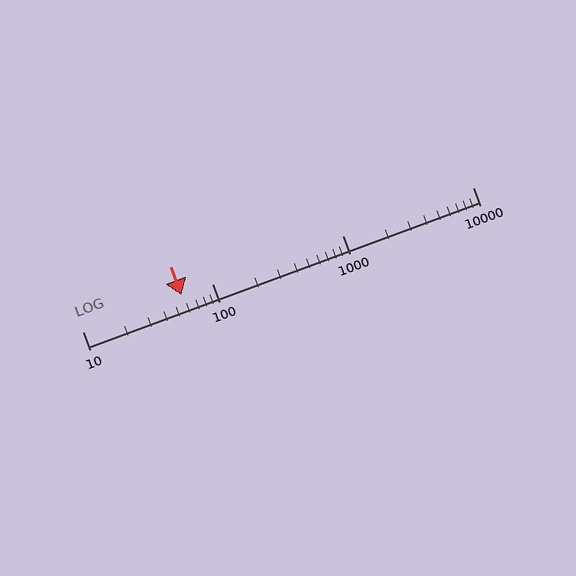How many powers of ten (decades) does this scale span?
The scale spans 3 decades, from 10 to 10000.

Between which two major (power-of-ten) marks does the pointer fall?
The pointer is between 10 and 100.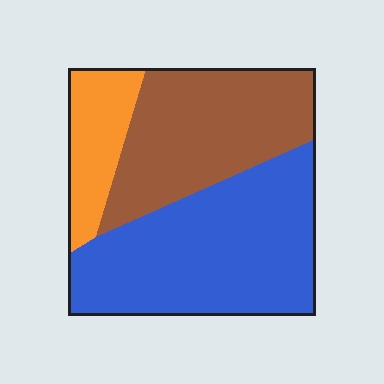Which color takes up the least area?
Orange, at roughly 15%.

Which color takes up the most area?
Blue, at roughly 50%.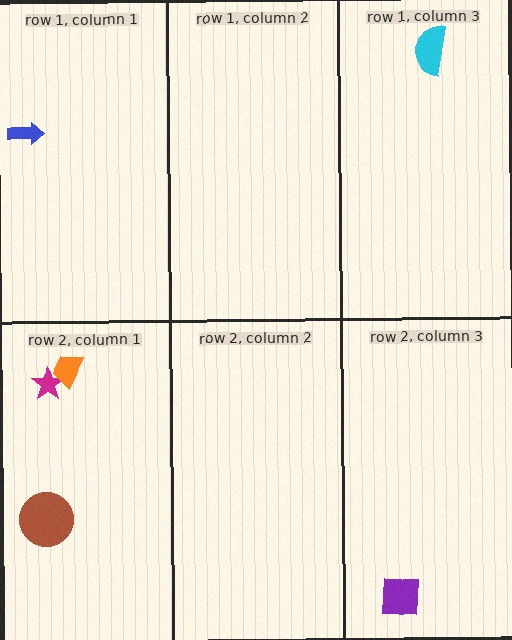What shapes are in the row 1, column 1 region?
The blue arrow.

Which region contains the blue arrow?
The row 1, column 1 region.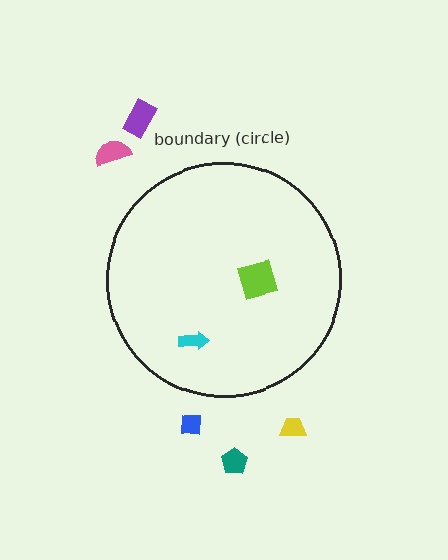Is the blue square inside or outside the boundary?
Outside.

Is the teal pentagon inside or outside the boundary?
Outside.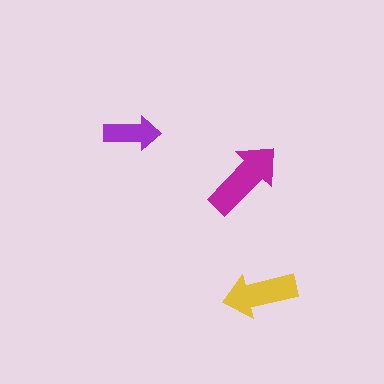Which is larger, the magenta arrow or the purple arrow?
The magenta one.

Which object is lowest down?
The yellow arrow is bottommost.